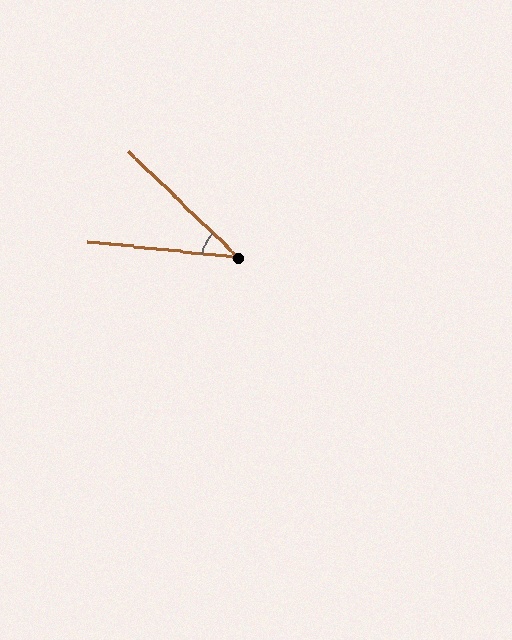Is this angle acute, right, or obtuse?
It is acute.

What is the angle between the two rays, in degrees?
Approximately 38 degrees.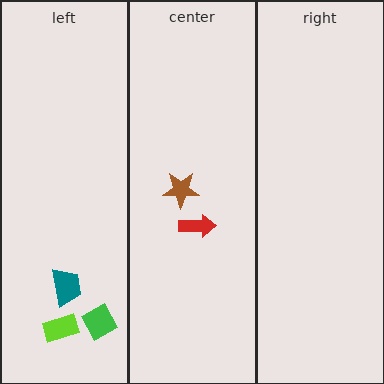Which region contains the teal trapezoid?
The left region.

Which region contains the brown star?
The center region.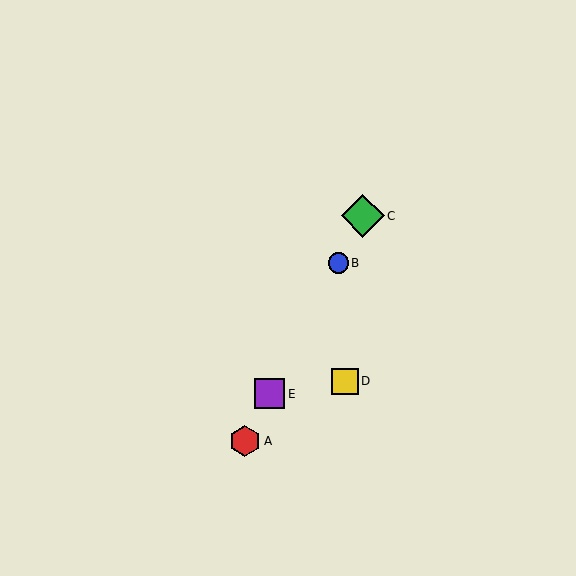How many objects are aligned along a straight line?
4 objects (A, B, C, E) are aligned along a straight line.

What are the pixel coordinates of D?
Object D is at (345, 382).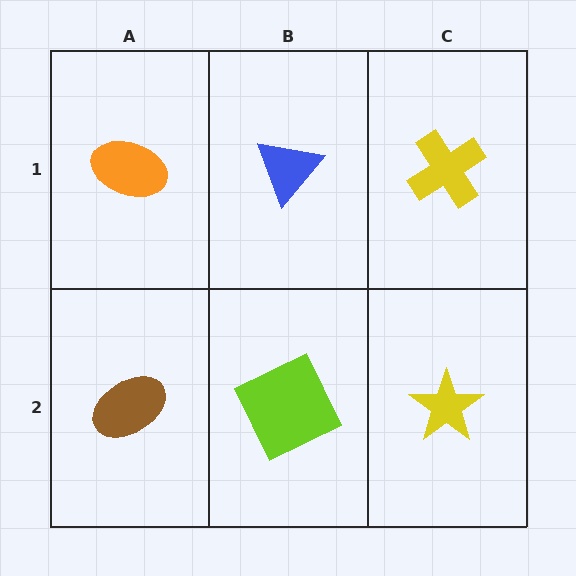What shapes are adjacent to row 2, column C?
A yellow cross (row 1, column C), a lime square (row 2, column B).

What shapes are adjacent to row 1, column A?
A brown ellipse (row 2, column A), a blue triangle (row 1, column B).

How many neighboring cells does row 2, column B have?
3.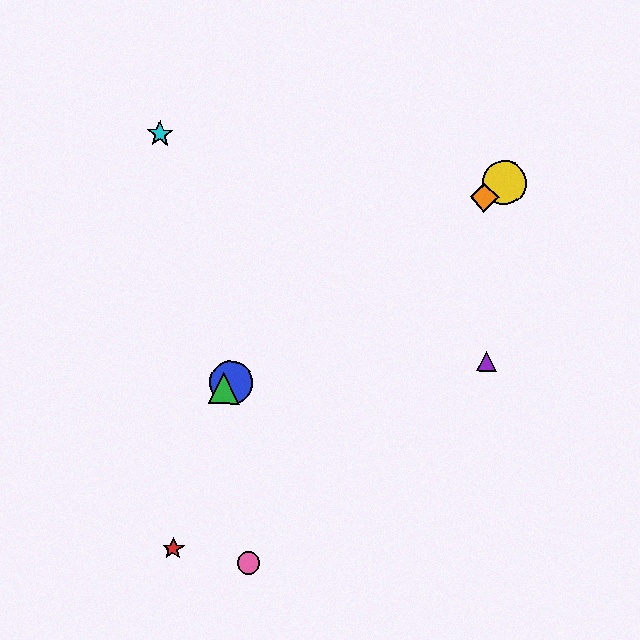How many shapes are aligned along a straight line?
4 shapes (the blue circle, the green triangle, the yellow circle, the orange diamond) are aligned along a straight line.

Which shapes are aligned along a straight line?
The blue circle, the green triangle, the yellow circle, the orange diamond are aligned along a straight line.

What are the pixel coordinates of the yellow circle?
The yellow circle is at (504, 183).